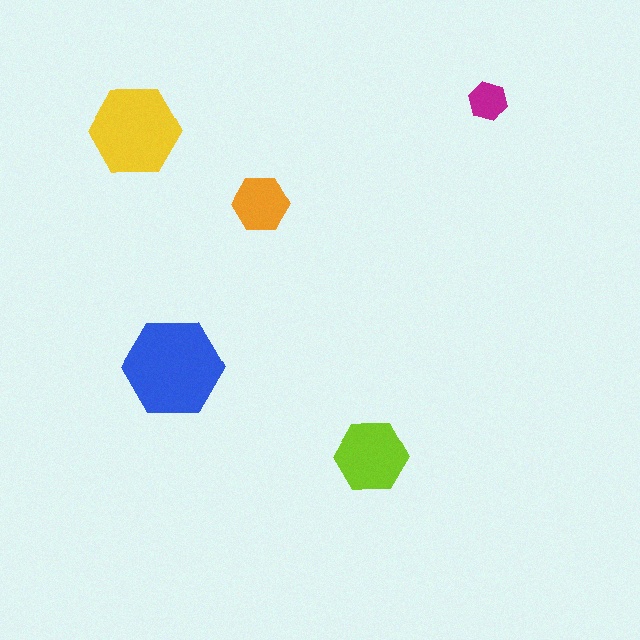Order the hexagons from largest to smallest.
the blue one, the yellow one, the lime one, the orange one, the magenta one.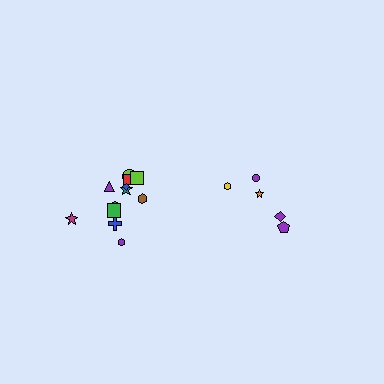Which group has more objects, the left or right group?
The left group.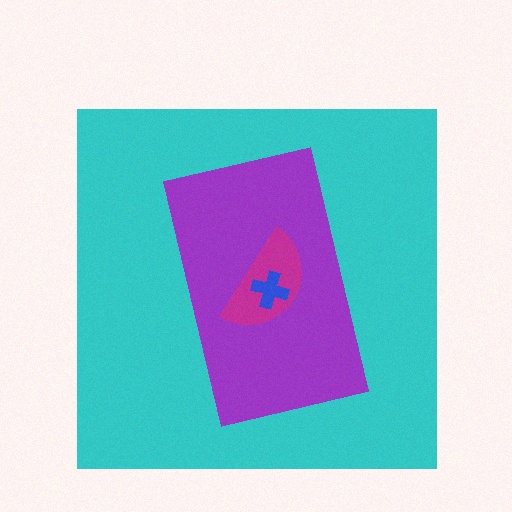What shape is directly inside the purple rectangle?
The magenta semicircle.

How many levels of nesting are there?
4.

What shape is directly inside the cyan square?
The purple rectangle.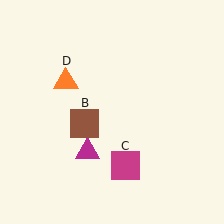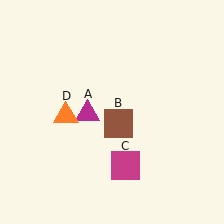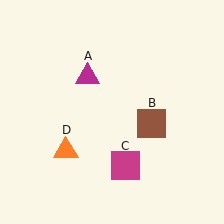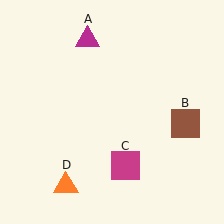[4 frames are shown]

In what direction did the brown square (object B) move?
The brown square (object B) moved right.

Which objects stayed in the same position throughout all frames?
Magenta square (object C) remained stationary.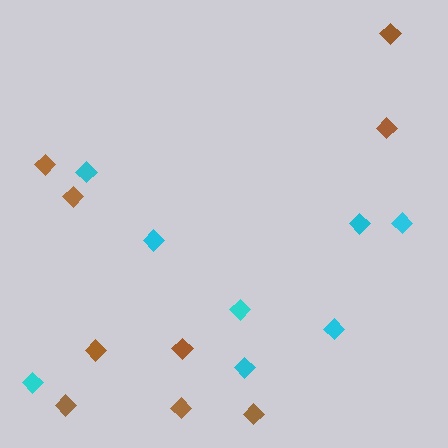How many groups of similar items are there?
There are 2 groups: one group of cyan diamonds (8) and one group of brown diamonds (9).